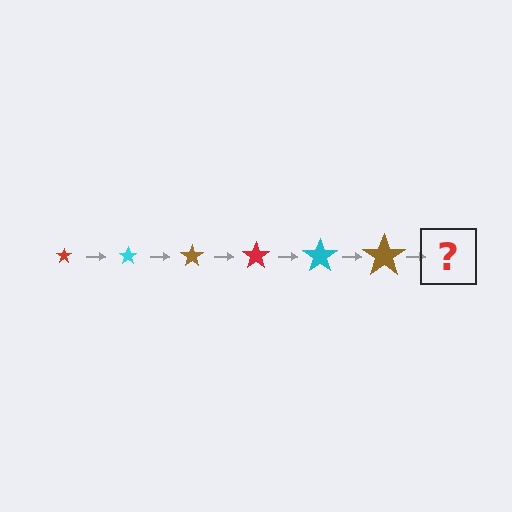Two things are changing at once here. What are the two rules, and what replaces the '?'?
The two rules are that the star grows larger each step and the color cycles through red, cyan, and brown. The '?' should be a red star, larger than the previous one.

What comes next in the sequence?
The next element should be a red star, larger than the previous one.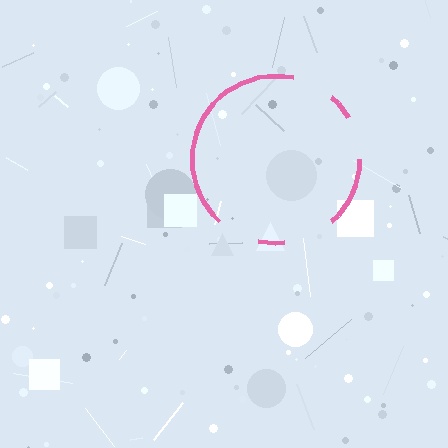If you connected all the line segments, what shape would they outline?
They would outline a circle.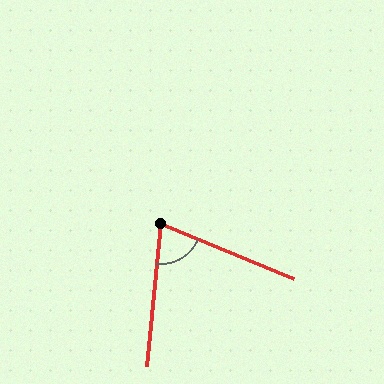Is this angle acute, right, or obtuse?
It is acute.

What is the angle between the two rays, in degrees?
Approximately 73 degrees.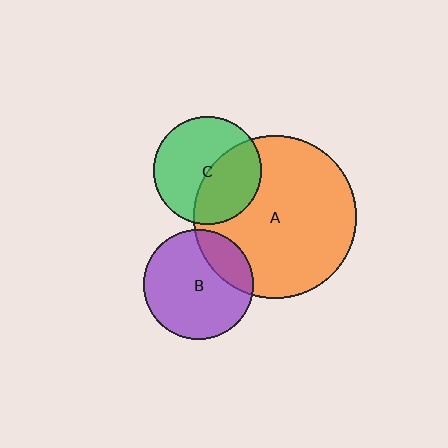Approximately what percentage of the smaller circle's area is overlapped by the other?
Approximately 40%.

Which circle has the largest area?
Circle A (orange).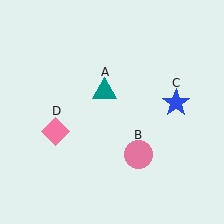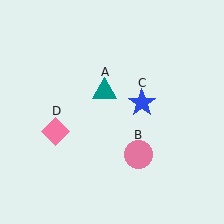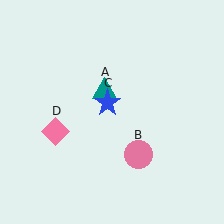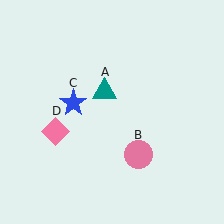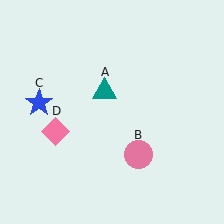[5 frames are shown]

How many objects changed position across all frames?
1 object changed position: blue star (object C).